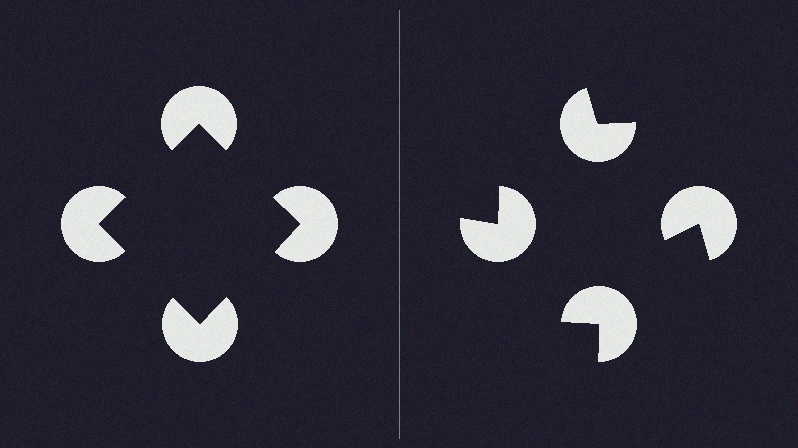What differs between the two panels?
The pac-man discs are positioned identically on both sides; only the wedge orientations differ. On the left they align to a square; on the right they are misaligned.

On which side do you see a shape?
An illusory square appears on the left side. On the right side the wedge cuts are rotated, so no coherent shape forms.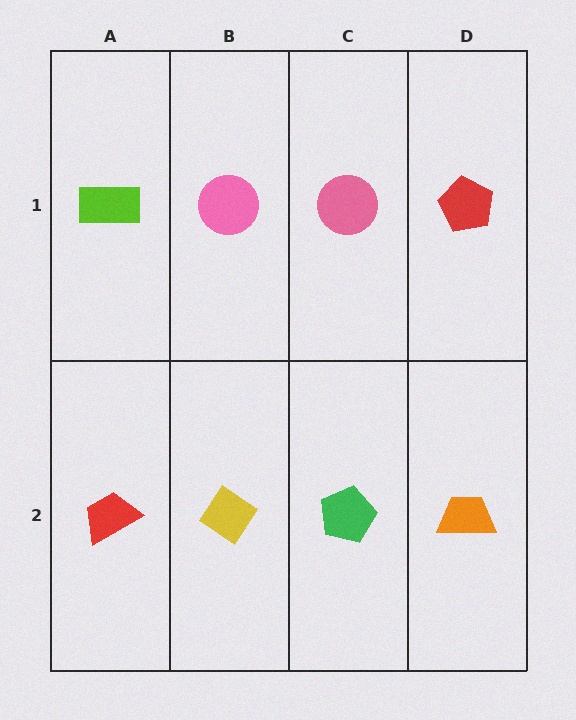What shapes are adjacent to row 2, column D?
A red pentagon (row 1, column D), a green pentagon (row 2, column C).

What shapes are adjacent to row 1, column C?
A green pentagon (row 2, column C), a pink circle (row 1, column B), a red pentagon (row 1, column D).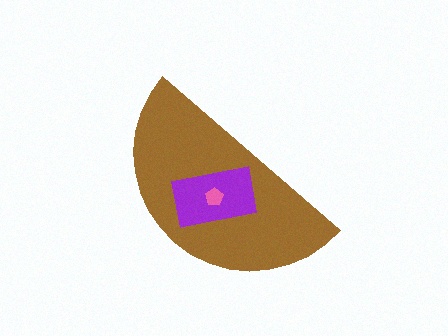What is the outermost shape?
The brown semicircle.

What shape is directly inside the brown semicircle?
The purple rectangle.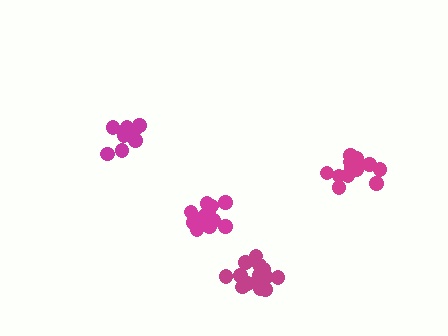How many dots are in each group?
Group 1: 9 dots, Group 2: 15 dots, Group 3: 14 dots, Group 4: 14 dots (52 total).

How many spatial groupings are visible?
There are 4 spatial groupings.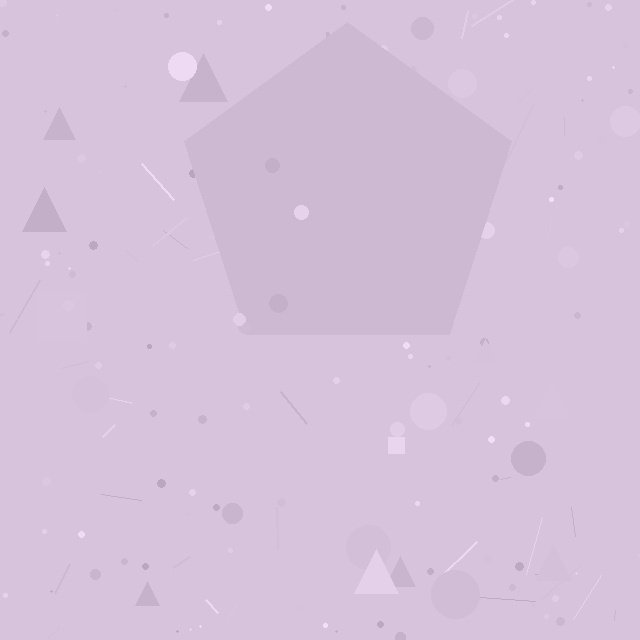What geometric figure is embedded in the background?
A pentagon is embedded in the background.